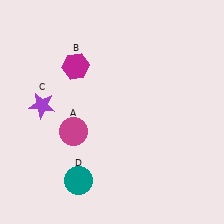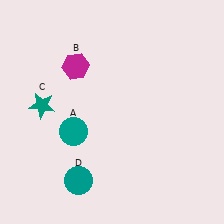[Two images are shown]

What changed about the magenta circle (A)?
In Image 1, A is magenta. In Image 2, it changed to teal.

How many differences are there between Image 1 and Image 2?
There are 2 differences between the two images.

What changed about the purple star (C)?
In Image 1, C is purple. In Image 2, it changed to teal.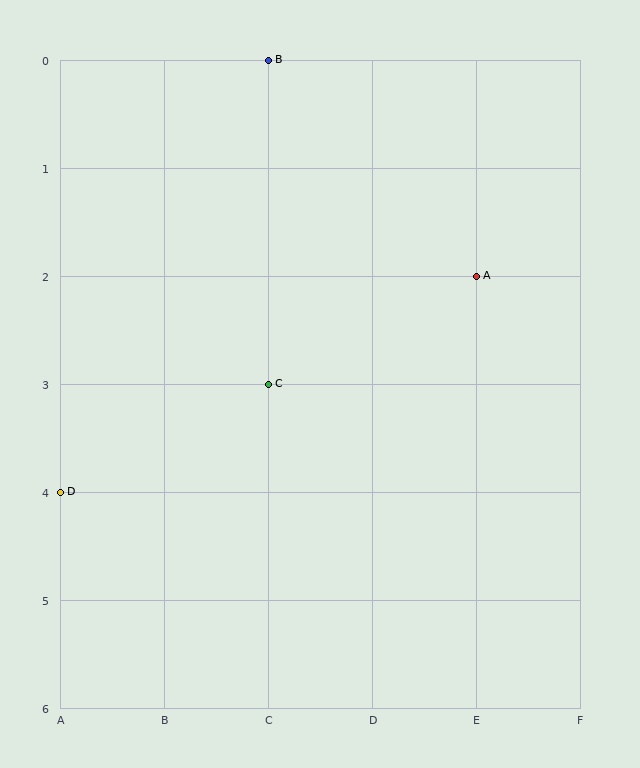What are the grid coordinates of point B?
Point B is at grid coordinates (C, 0).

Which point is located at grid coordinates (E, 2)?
Point A is at (E, 2).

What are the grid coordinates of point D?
Point D is at grid coordinates (A, 4).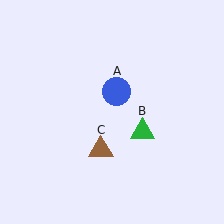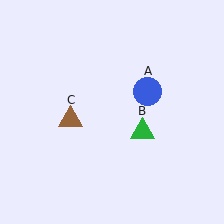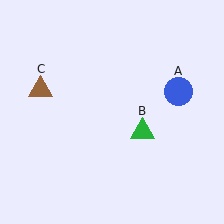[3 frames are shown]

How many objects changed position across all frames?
2 objects changed position: blue circle (object A), brown triangle (object C).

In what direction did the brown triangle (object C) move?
The brown triangle (object C) moved up and to the left.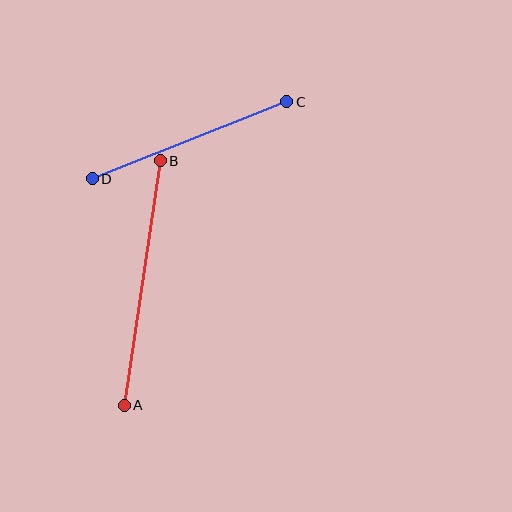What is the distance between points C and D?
The distance is approximately 209 pixels.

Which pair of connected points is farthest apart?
Points A and B are farthest apart.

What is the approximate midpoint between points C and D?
The midpoint is at approximately (190, 140) pixels.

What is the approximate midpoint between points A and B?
The midpoint is at approximately (142, 283) pixels.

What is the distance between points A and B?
The distance is approximately 247 pixels.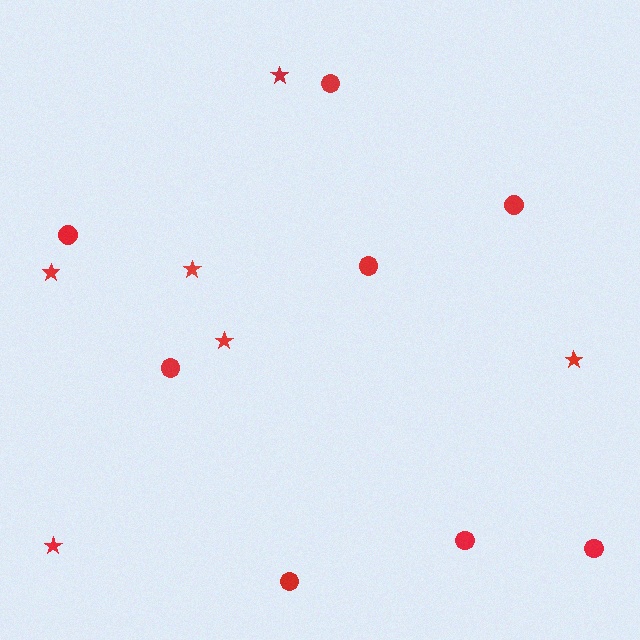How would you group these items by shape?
There are 2 groups: one group of stars (6) and one group of circles (8).